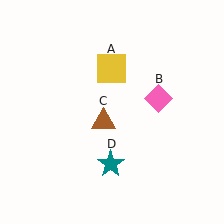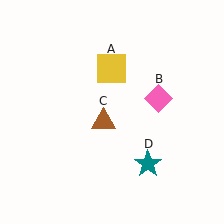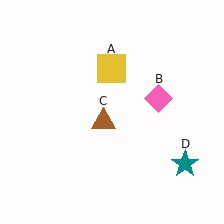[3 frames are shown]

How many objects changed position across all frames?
1 object changed position: teal star (object D).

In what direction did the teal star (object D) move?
The teal star (object D) moved right.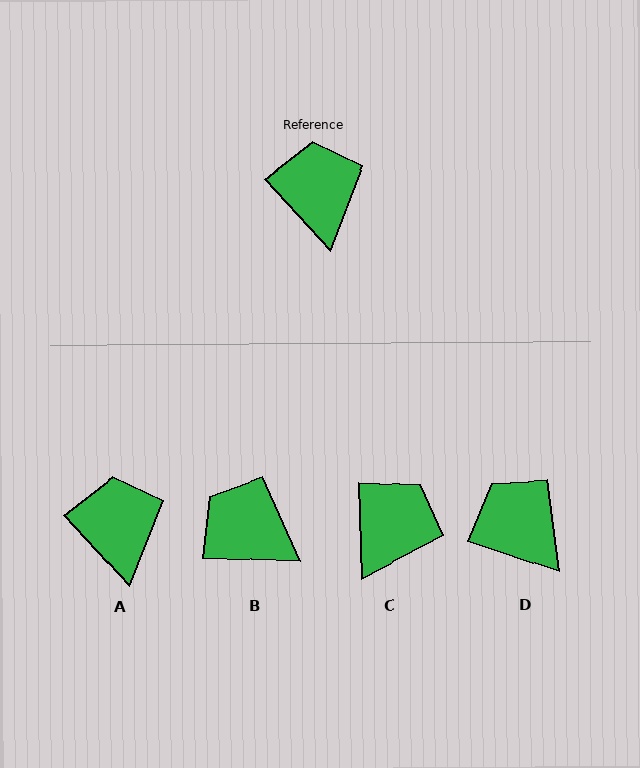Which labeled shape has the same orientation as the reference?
A.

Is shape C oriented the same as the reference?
No, it is off by about 41 degrees.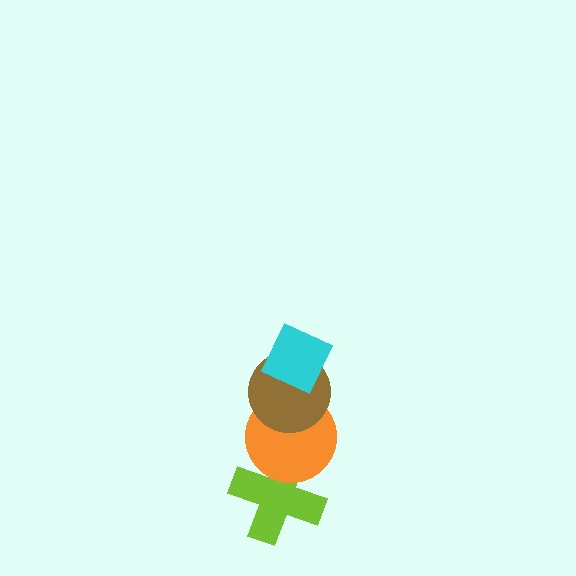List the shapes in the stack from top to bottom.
From top to bottom: the cyan diamond, the brown circle, the orange circle, the lime cross.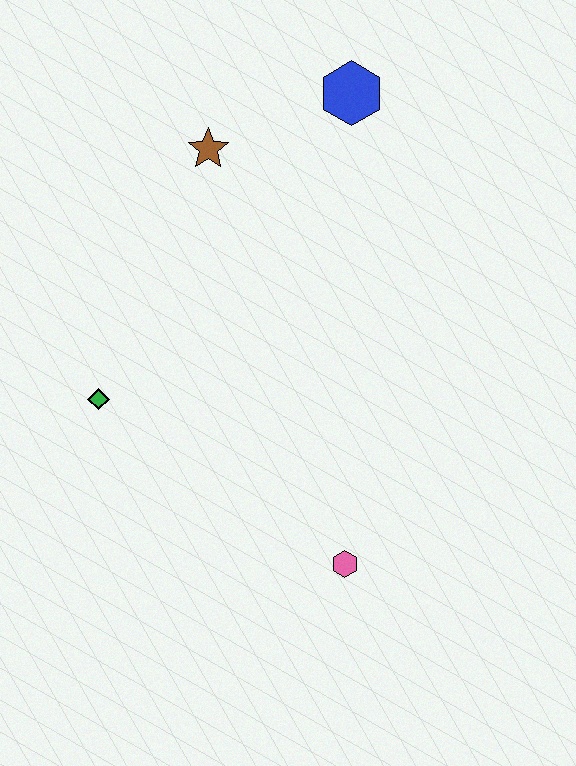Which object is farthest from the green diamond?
The blue hexagon is farthest from the green diamond.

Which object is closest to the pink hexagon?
The green diamond is closest to the pink hexagon.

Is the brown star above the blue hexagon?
No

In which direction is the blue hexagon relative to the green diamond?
The blue hexagon is above the green diamond.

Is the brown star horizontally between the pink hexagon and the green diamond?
Yes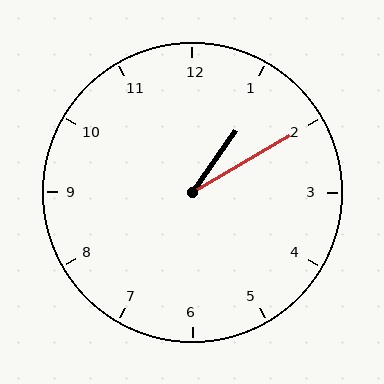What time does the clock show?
1:10.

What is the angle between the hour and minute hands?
Approximately 25 degrees.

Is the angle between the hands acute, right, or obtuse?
It is acute.